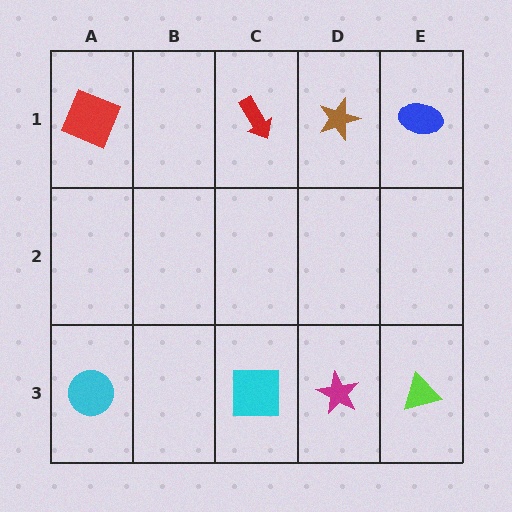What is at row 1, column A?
A red square.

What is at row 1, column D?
A brown star.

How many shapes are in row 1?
4 shapes.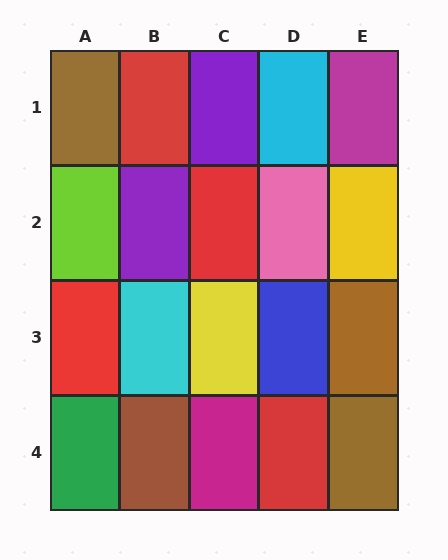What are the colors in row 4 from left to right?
Green, brown, magenta, red, brown.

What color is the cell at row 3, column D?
Blue.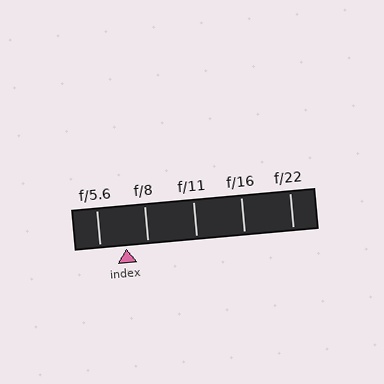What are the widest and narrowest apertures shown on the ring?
The widest aperture shown is f/5.6 and the narrowest is f/22.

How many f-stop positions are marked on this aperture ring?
There are 5 f-stop positions marked.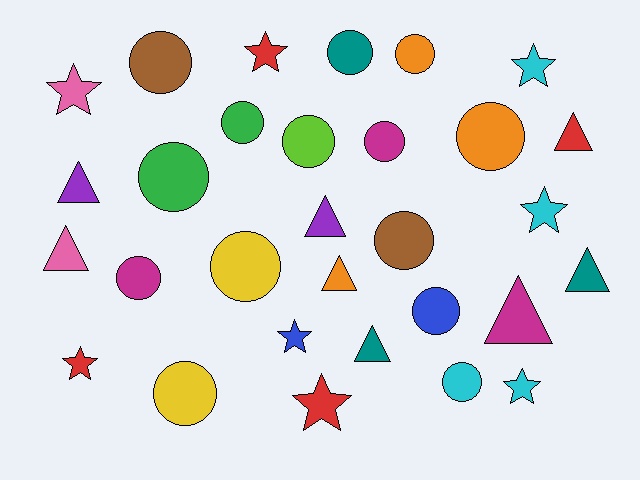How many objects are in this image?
There are 30 objects.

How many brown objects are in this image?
There are 2 brown objects.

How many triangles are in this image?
There are 8 triangles.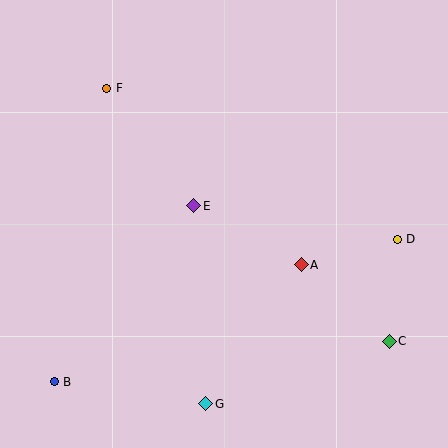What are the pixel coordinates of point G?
Point G is at (206, 404).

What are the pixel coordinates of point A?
Point A is at (301, 265).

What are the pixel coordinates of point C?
Point C is at (389, 341).